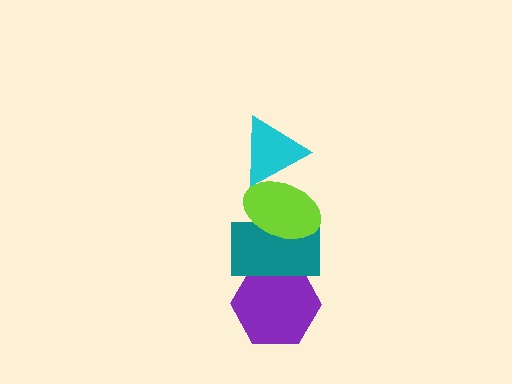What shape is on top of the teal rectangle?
The lime ellipse is on top of the teal rectangle.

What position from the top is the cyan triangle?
The cyan triangle is 1st from the top.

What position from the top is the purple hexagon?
The purple hexagon is 4th from the top.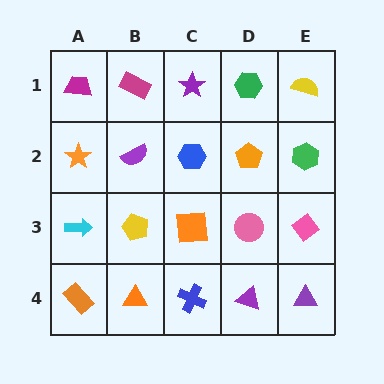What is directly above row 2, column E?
A yellow semicircle.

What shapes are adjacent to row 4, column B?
A yellow pentagon (row 3, column B), an orange rectangle (row 4, column A), a blue cross (row 4, column C).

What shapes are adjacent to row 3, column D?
An orange pentagon (row 2, column D), a purple triangle (row 4, column D), an orange square (row 3, column C), a pink diamond (row 3, column E).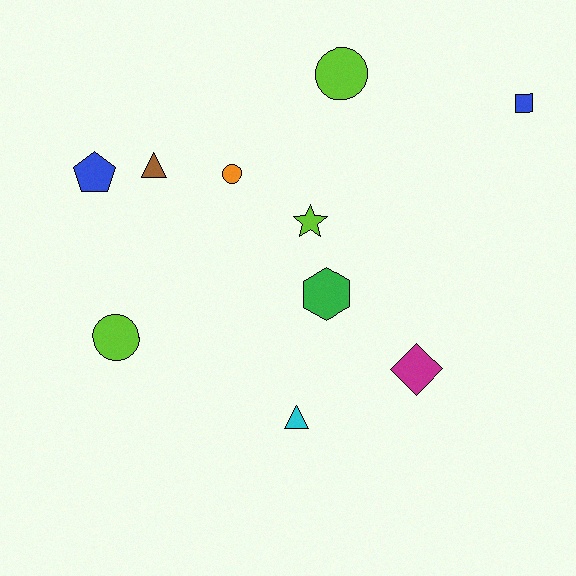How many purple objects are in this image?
There are no purple objects.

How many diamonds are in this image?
There is 1 diamond.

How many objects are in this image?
There are 10 objects.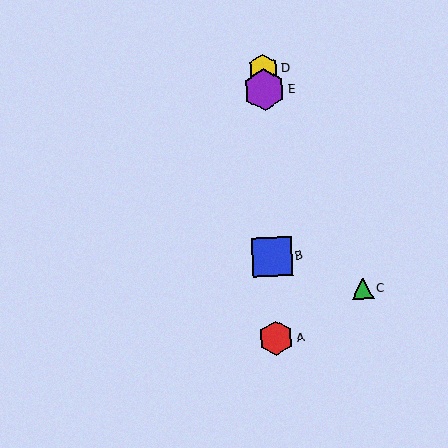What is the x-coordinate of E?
Object E is at x≈264.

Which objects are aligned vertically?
Objects A, B, D, E are aligned vertically.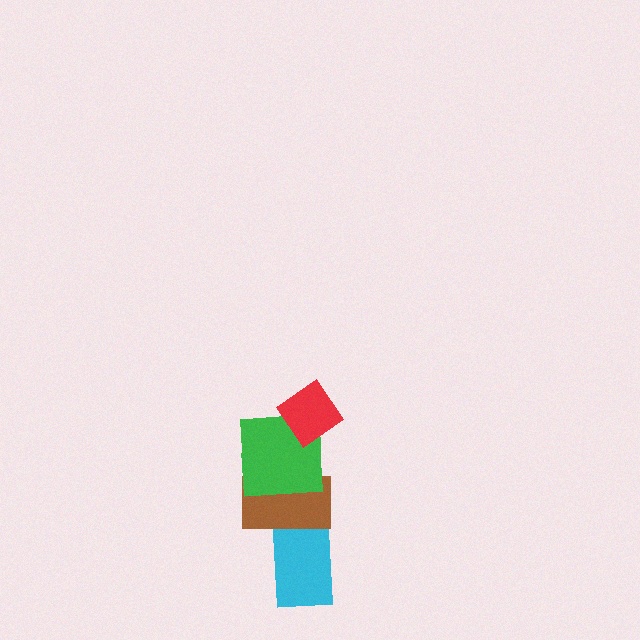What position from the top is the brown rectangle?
The brown rectangle is 3rd from the top.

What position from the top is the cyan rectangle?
The cyan rectangle is 4th from the top.